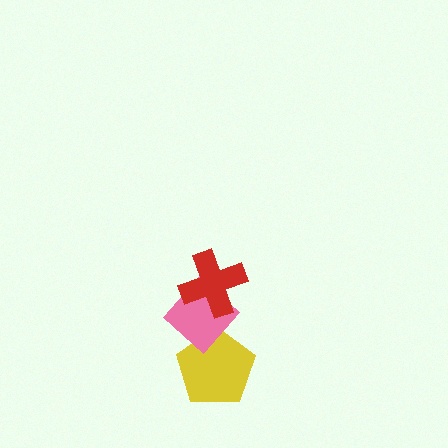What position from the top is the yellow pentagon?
The yellow pentagon is 3rd from the top.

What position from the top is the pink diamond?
The pink diamond is 2nd from the top.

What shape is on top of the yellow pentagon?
The pink diamond is on top of the yellow pentagon.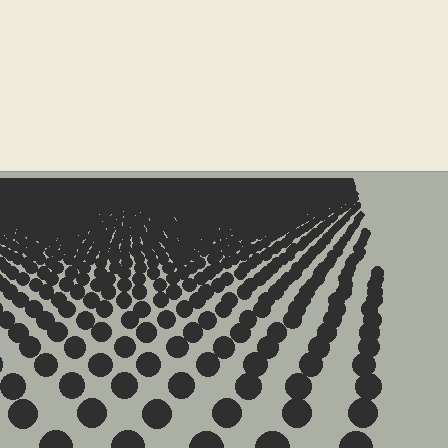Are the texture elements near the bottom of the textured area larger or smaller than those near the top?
Larger. Near the bottom, elements are closer to the viewer and appear at a bigger on-screen size.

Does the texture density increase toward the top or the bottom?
Density increases toward the top.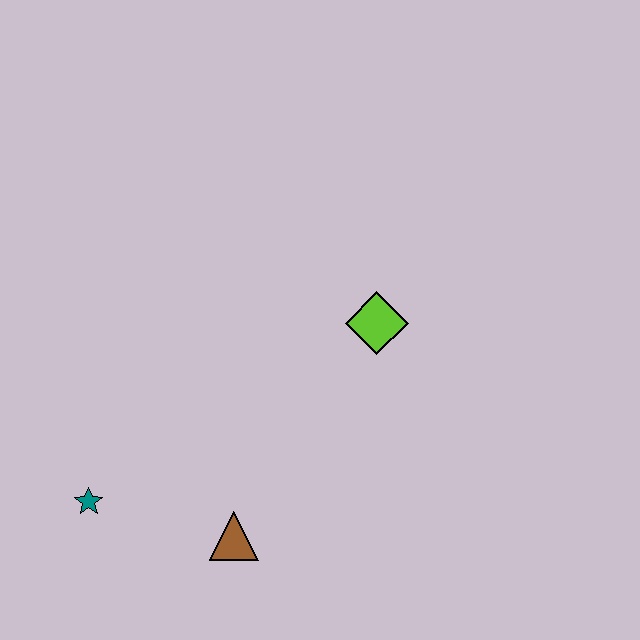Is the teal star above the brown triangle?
Yes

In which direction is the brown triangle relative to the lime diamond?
The brown triangle is below the lime diamond.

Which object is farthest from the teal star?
The lime diamond is farthest from the teal star.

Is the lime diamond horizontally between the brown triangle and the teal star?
No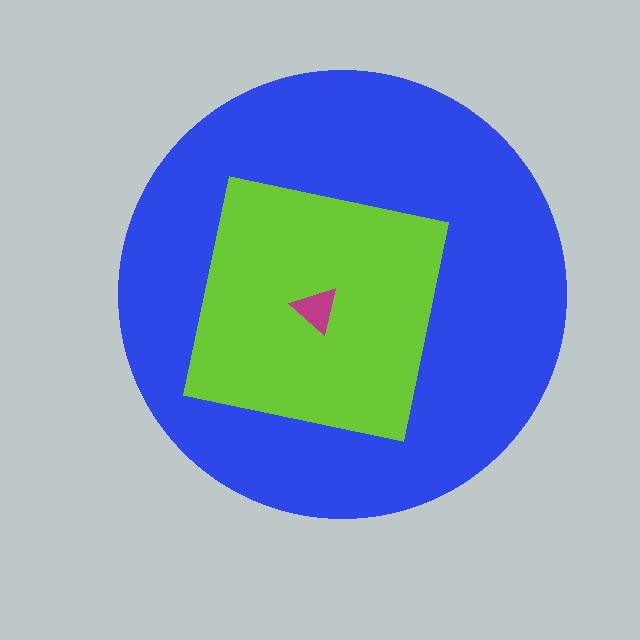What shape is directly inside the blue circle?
The lime square.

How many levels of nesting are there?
3.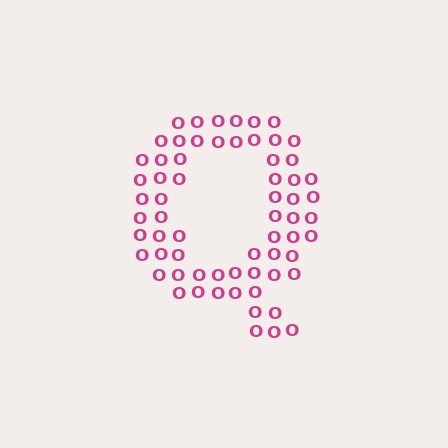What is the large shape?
The large shape is the letter Q.